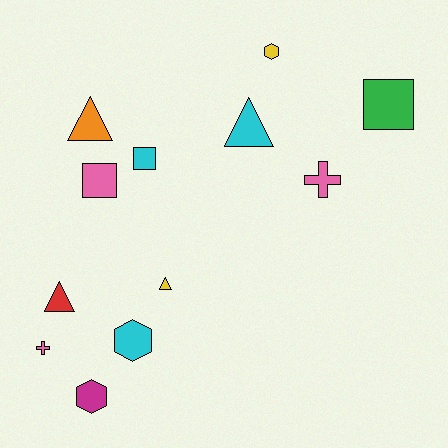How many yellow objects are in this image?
There are 2 yellow objects.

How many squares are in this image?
There are 3 squares.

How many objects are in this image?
There are 12 objects.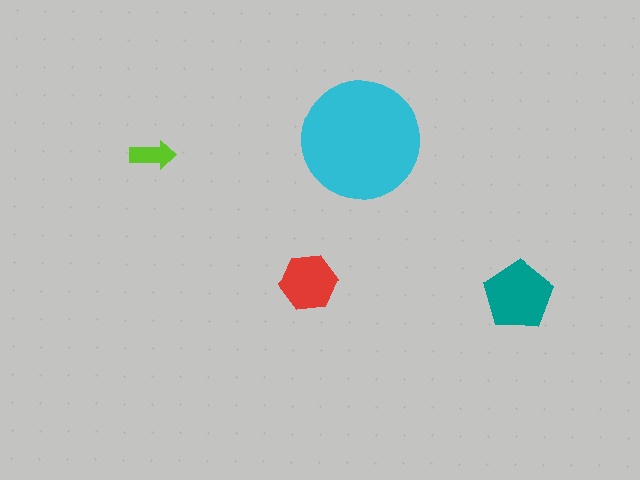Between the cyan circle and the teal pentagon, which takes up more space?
The cyan circle.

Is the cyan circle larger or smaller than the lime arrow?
Larger.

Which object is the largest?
The cyan circle.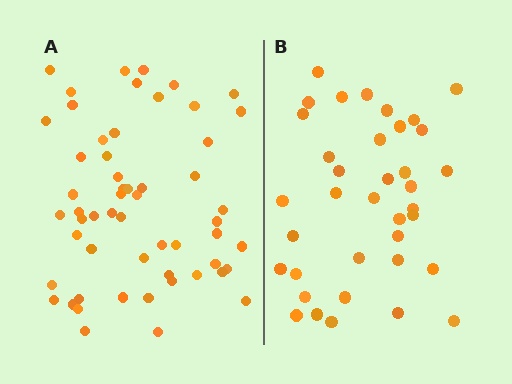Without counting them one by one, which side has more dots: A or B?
Region A (the left region) has more dots.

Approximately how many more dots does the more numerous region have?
Region A has approximately 20 more dots than region B.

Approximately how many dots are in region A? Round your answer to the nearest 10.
About 60 dots. (The exact count is 56, which rounds to 60.)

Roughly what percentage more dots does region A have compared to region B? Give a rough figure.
About 50% more.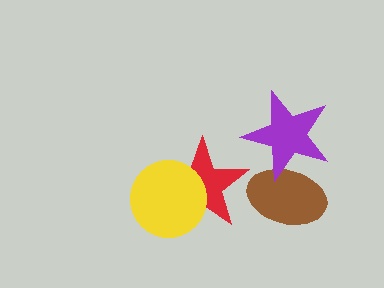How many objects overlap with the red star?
1 object overlaps with the red star.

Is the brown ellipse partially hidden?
Yes, it is partially covered by another shape.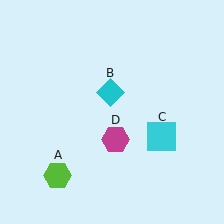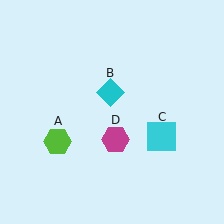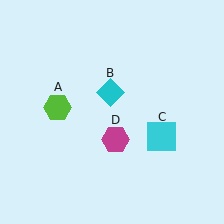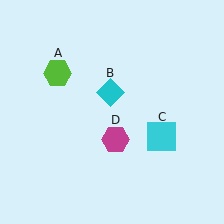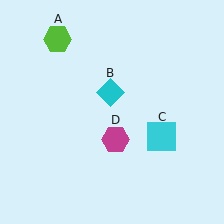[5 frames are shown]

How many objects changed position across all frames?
1 object changed position: lime hexagon (object A).